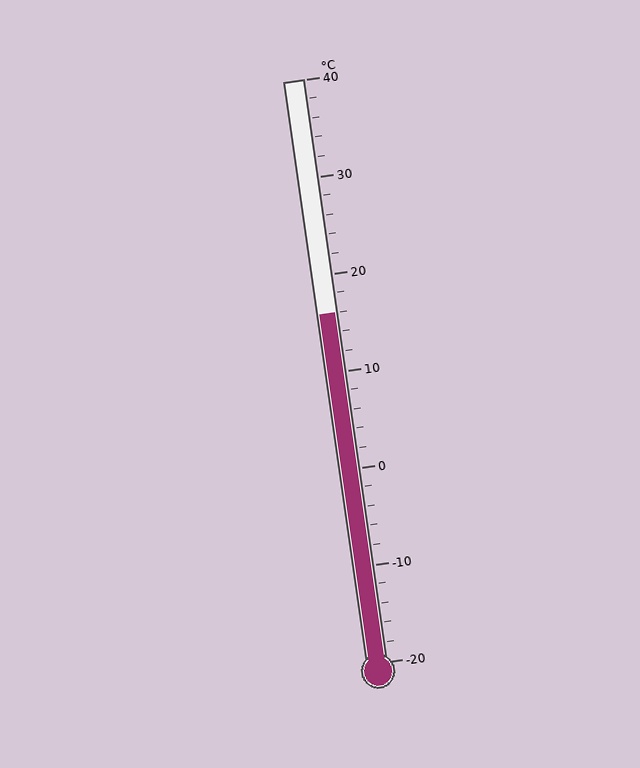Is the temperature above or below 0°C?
The temperature is above 0°C.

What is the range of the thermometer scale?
The thermometer scale ranges from -20°C to 40°C.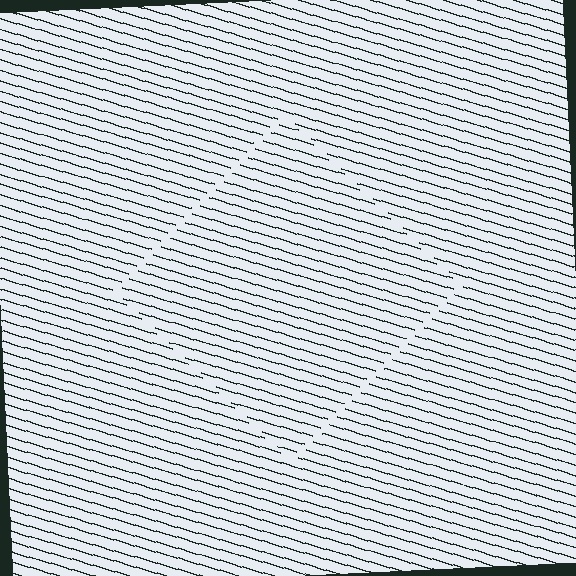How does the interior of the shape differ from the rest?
The interior of the shape contains the same grating, shifted by half a period — the contour is defined by the phase discontinuity where line-ends from the inner and outer gratings abut.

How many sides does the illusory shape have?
4 sides — the line-ends trace a square.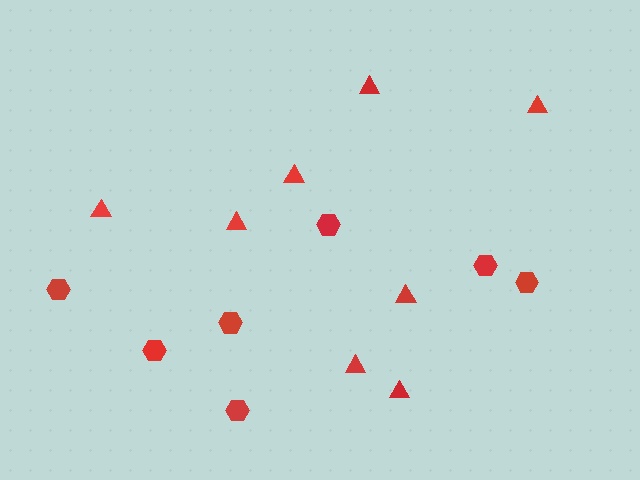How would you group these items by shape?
There are 2 groups: one group of triangles (8) and one group of hexagons (7).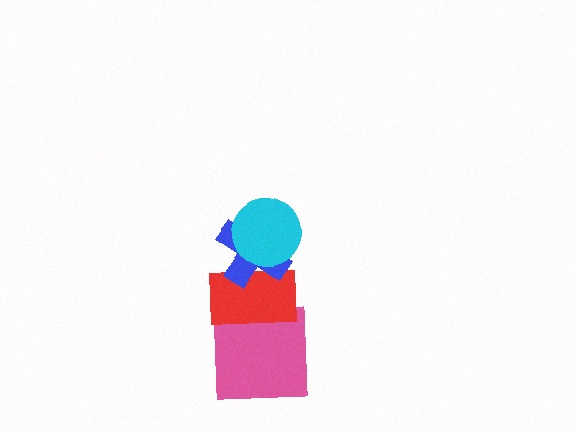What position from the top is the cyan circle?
The cyan circle is 1st from the top.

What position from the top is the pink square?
The pink square is 4th from the top.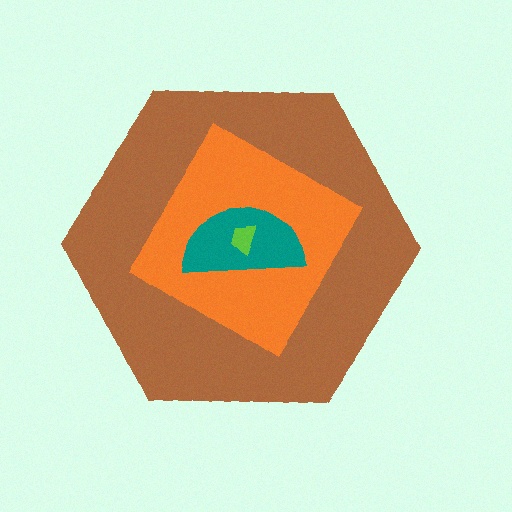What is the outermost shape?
The brown hexagon.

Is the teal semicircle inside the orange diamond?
Yes.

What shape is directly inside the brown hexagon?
The orange diamond.